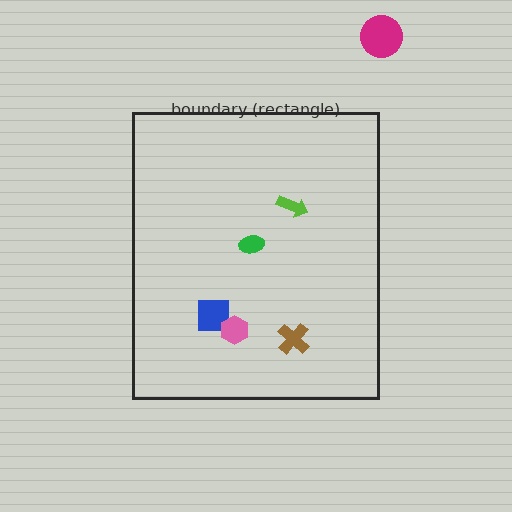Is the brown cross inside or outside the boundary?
Inside.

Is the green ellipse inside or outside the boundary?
Inside.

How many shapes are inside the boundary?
5 inside, 1 outside.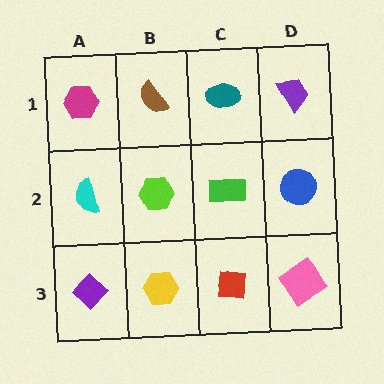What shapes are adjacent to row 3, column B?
A lime hexagon (row 2, column B), a purple diamond (row 3, column A), a red square (row 3, column C).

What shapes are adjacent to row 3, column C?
A green rectangle (row 2, column C), a yellow hexagon (row 3, column B), a pink diamond (row 3, column D).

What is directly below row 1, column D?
A blue circle.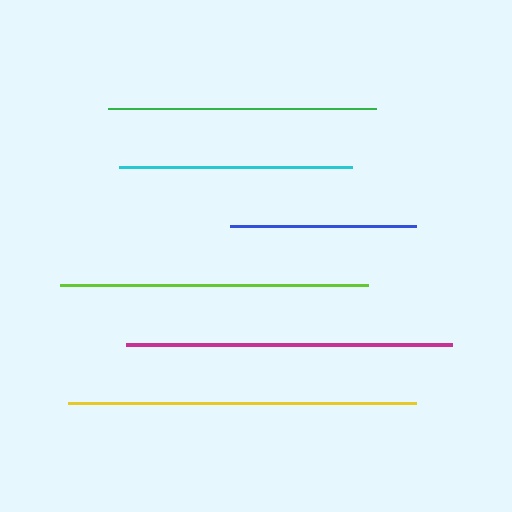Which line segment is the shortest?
The blue line is the shortest at approximately 185 pixels.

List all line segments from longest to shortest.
From longest to shortest: yellow, magenta, lime, green, cyan, blue.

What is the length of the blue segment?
The blue segment is approximately 185 pixels long.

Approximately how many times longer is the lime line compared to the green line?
The lime line is approximately 1.1 times the length of the green line.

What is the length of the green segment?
The green segment is approximately 268 pixels long.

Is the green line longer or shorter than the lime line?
The lime line is longer than the green line.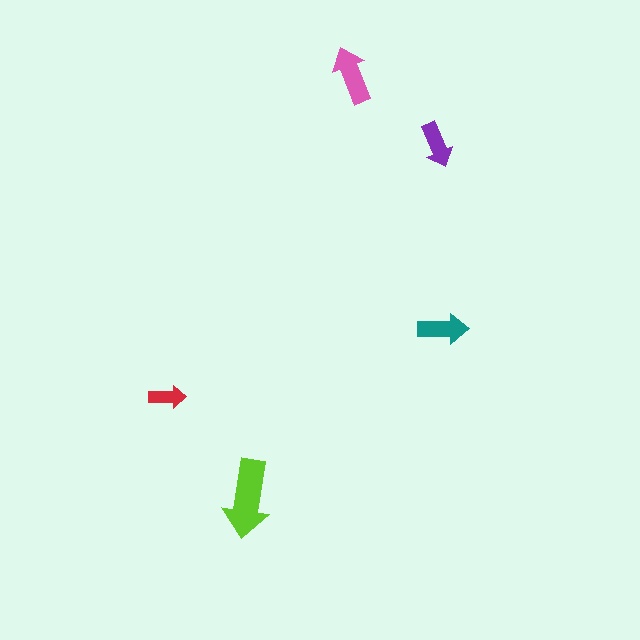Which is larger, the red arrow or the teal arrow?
The teal one.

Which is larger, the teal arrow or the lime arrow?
The lime one.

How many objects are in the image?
There are 5 objects in the image.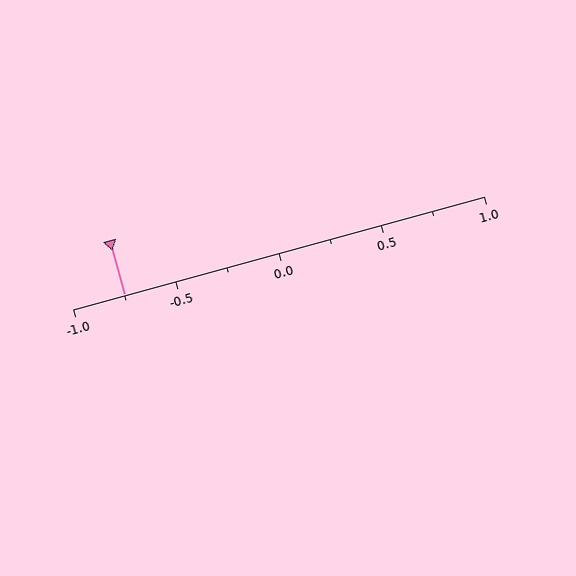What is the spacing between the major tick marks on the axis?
The major ticks are spaced 0.5 apart.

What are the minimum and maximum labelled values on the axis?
The axis runs from -1.0 to 1.0.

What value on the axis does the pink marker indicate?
The marker indicates approximately -0.75.